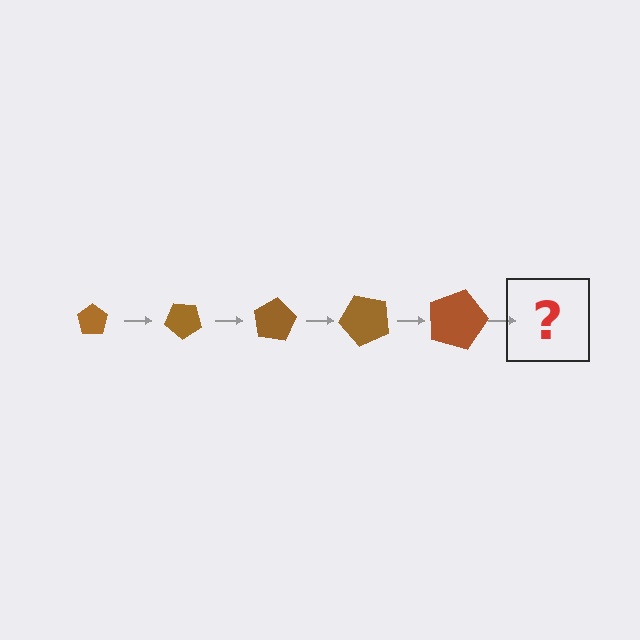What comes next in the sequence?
The next element should be a pentagon, larger than the previous one and rotated 200 degrees from the start.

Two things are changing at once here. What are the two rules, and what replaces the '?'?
The two rules are that the pentagon grows larger each step and it rotates 40 degrees each step. The '?' should be a pentagon, larger than the previous one and rotated 200 degrees from the start.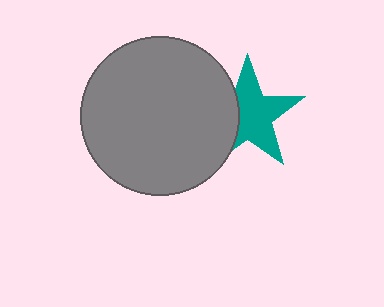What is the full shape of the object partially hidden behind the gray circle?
The partially hidden object is a teal star.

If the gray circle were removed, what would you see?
You would see the complete teal star.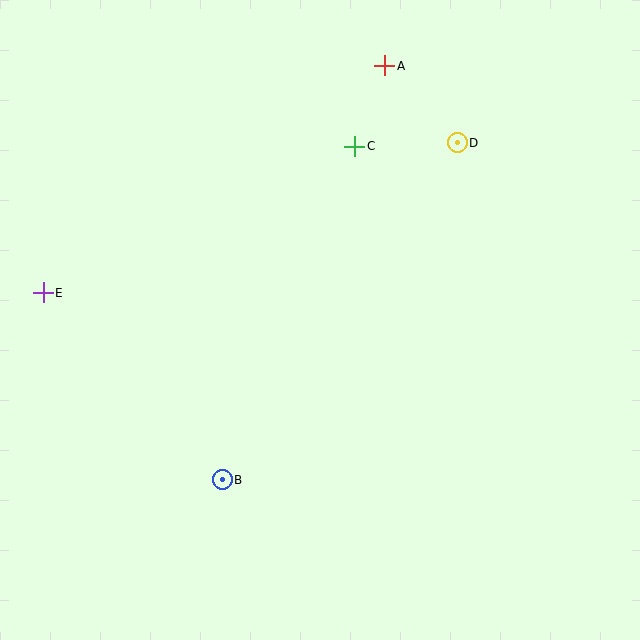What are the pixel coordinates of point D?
Point D is at (457, 143).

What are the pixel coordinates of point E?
Point E is at (43, 293).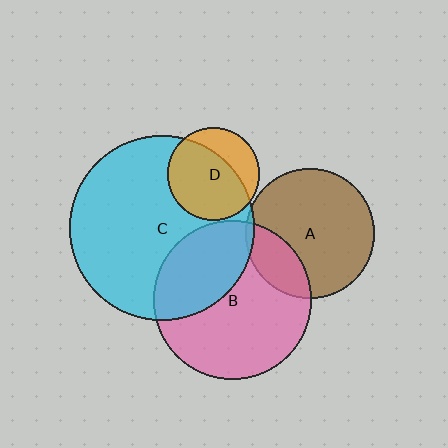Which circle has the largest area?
Circle C (cyan).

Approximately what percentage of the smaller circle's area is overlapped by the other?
Approximately 70%.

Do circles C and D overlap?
Yes.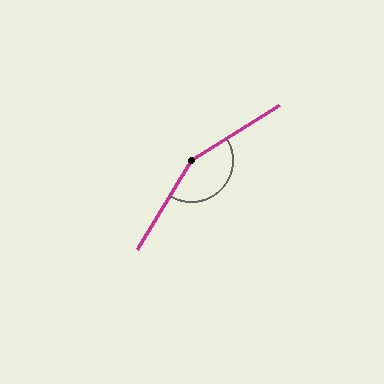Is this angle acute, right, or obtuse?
It is obtuse.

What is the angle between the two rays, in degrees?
Approximately 153 degrees.